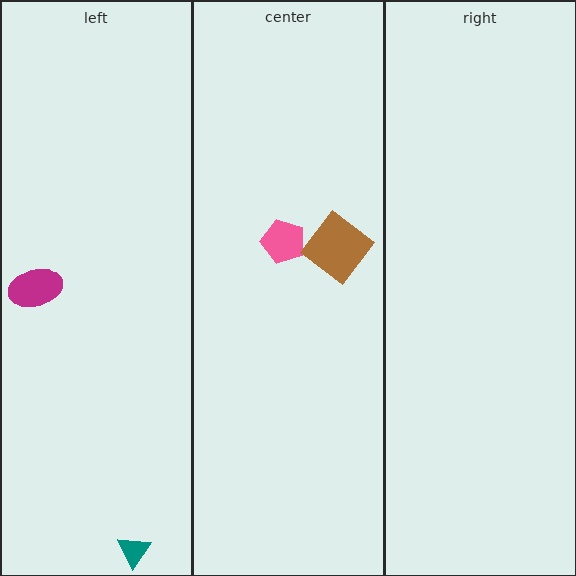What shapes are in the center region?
The pink pentagon, the brown diamond.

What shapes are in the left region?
The teal triangle, the magenta ellipse.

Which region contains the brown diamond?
The center region.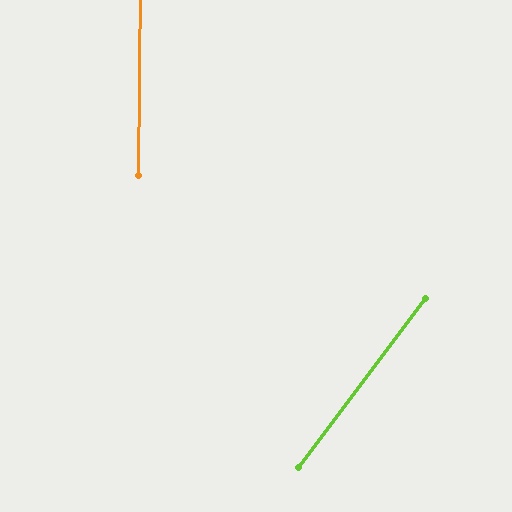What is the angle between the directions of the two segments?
Approximately 36 degrees.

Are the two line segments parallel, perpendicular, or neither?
Neither parallel nor perpendicular — they differ by about 36°.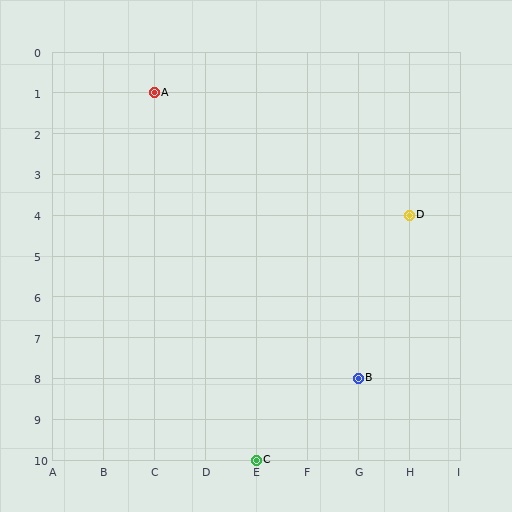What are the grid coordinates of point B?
Point B is at grid coordinates (G, 8).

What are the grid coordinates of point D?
Point D is at grid coordinates (H, 4).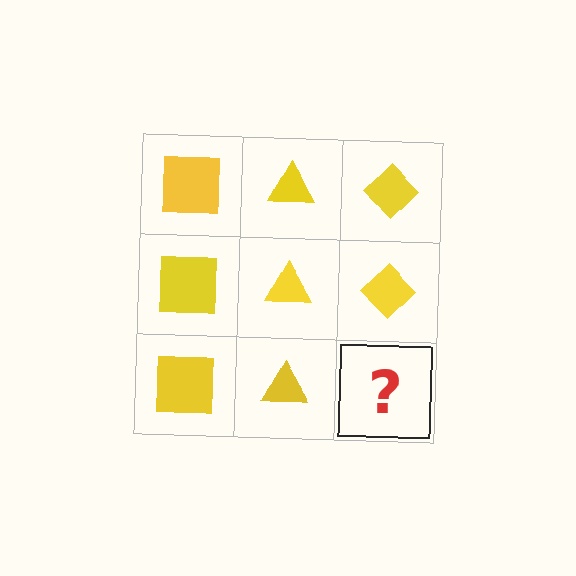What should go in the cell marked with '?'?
The missing cell should contain a yellow diamond.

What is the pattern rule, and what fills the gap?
The rule is that each column has a consistent shape. The gap should be filled with a yellow diamond.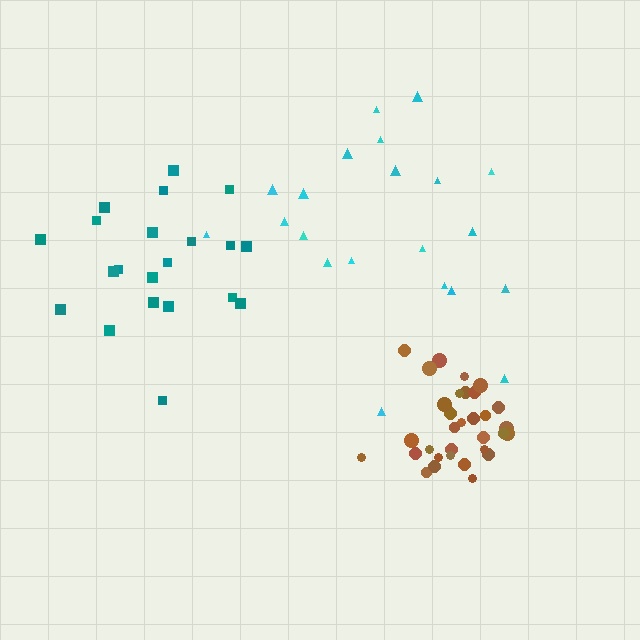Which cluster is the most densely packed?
Brown.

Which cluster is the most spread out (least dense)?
Cyan.